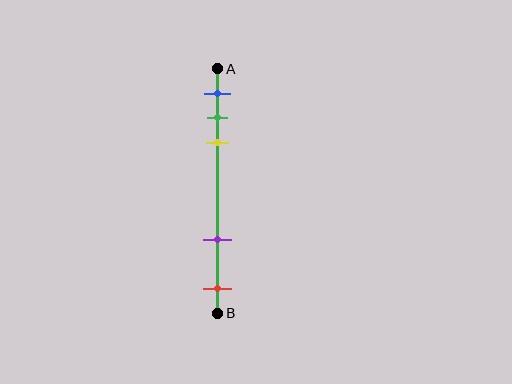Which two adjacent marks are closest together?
The green and yellow marks are the closest adjacent pair.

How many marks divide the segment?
There are 5 marks dividing the segment.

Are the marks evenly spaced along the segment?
No, the marks are not evenly spaced.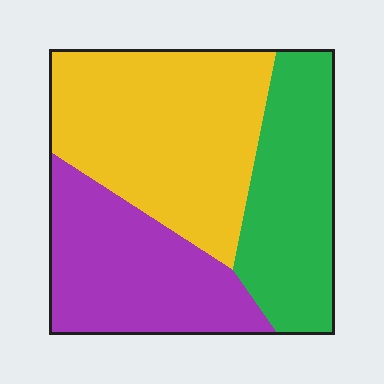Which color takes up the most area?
Yellow, at roughly 40%.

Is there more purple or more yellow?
Yellow.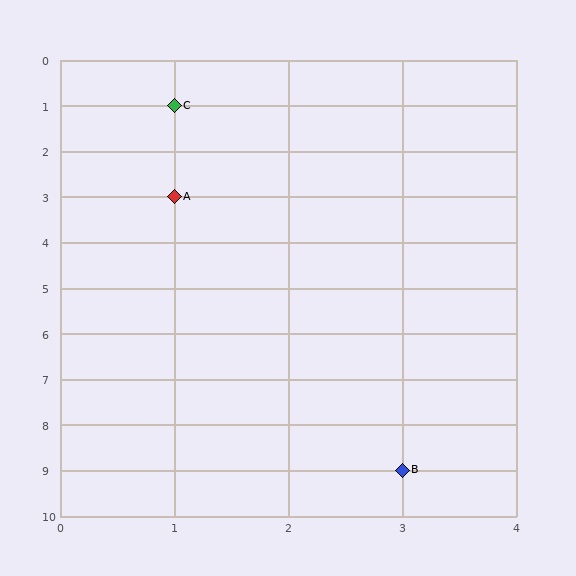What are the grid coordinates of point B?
Point B is at grid coordinates (3, 9).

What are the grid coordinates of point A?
Point A is at grid coordinates (1, 3).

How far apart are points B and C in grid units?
Points B and C are 2 columns and 8 rows apart (about 8.2 grid units diagonally).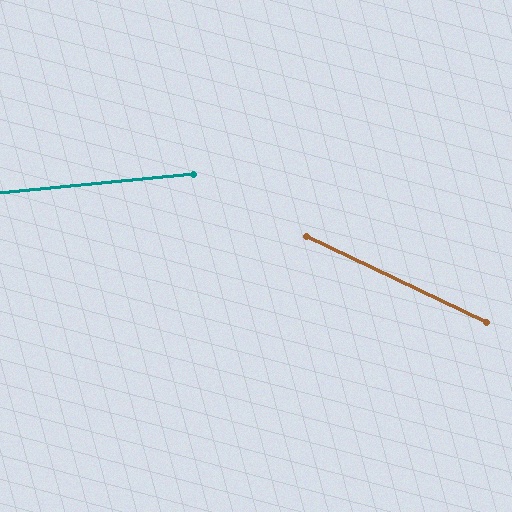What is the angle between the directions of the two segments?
Approximately 31 degrees.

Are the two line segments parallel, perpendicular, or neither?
Neither parallel nor perpendicular — they differ by about 31°.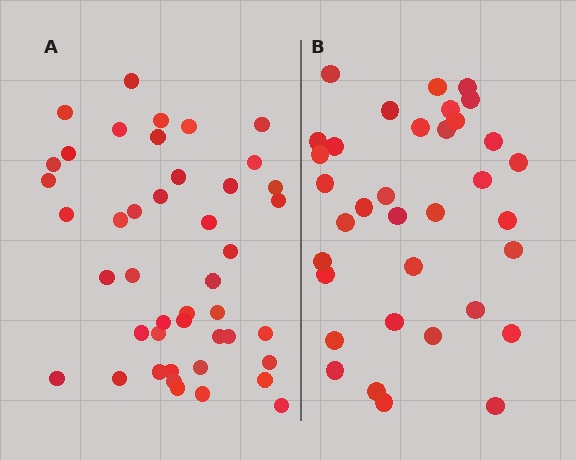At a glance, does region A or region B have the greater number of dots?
Region A (the left region) has more dots.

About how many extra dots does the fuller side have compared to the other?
Region A has roughly 8 or so more dots than region B.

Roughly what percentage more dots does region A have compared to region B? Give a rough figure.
About 25% more.